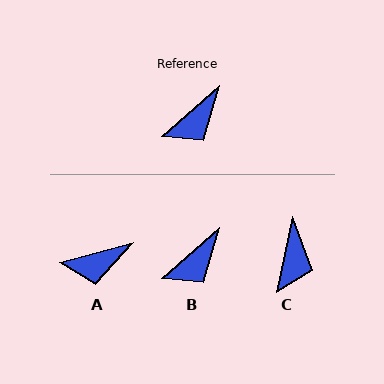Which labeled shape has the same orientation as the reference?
B.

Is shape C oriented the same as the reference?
No, it is off by about 36 degrees.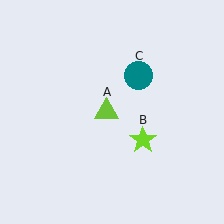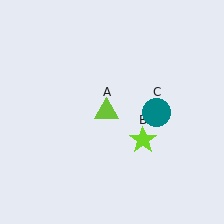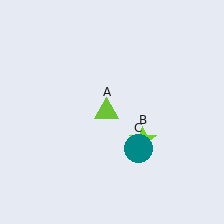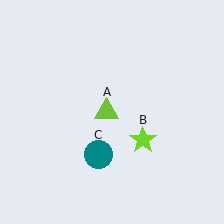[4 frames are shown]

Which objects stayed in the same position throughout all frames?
Lime triangle (object A) and lime star (object B) remained stationary.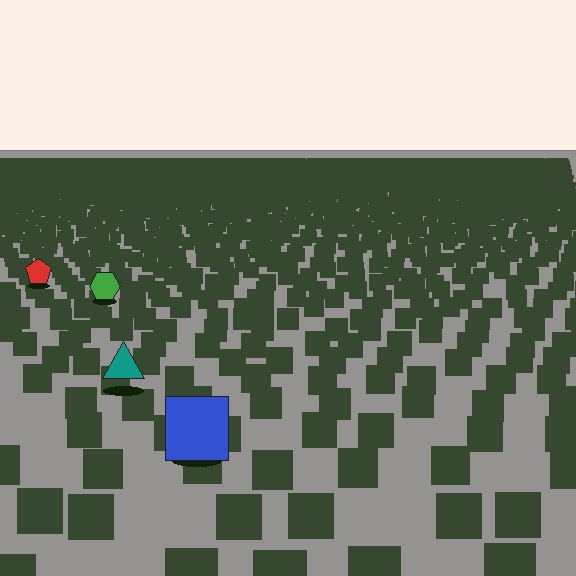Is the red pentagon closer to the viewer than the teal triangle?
No. The teal triangle is closer — you can tell from the texture gradient: the ground texture is coarser near it.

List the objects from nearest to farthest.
From nearest to farthest: the blue square, the teal triangle, the green hexagon, the red pentagon.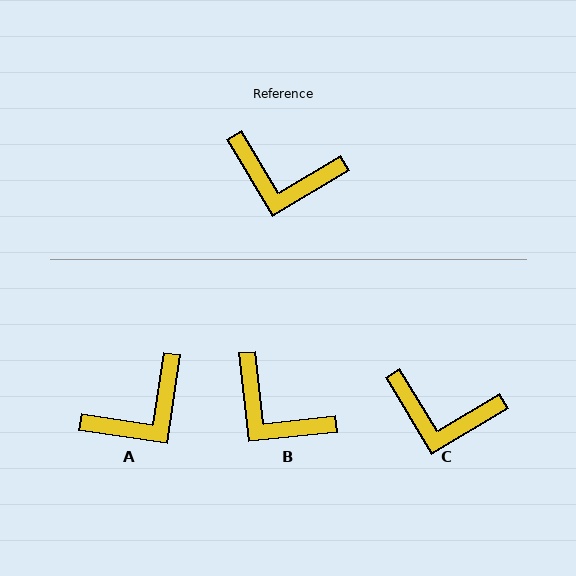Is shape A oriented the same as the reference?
No, it is off by about 51 degrees.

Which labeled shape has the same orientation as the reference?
C.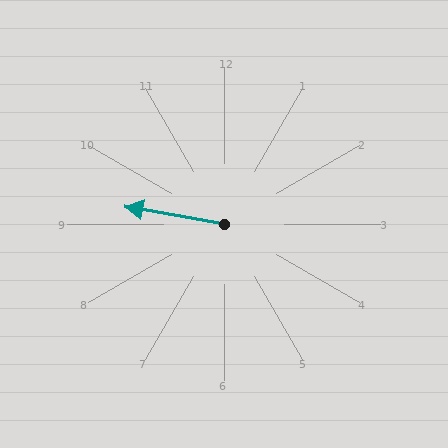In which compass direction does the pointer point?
West.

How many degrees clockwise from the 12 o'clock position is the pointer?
Approximately 280 degrees.